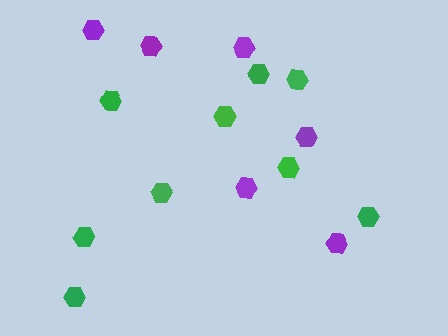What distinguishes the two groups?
There are 2 groups: one group of purple hexagons (6) and one group of green hexagons (9).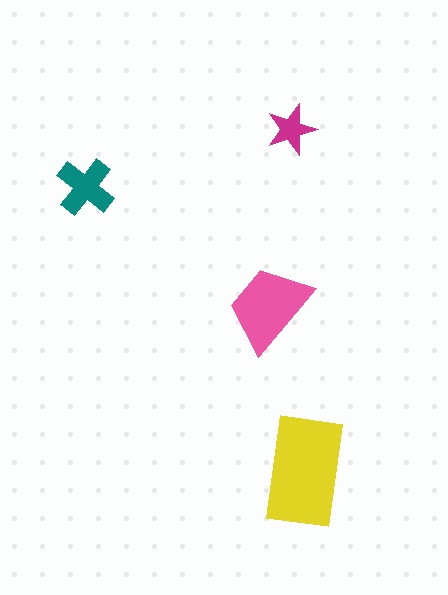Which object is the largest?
The yellow rectangle.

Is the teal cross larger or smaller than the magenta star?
Larger.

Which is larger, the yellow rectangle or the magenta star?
The yellow rectangle.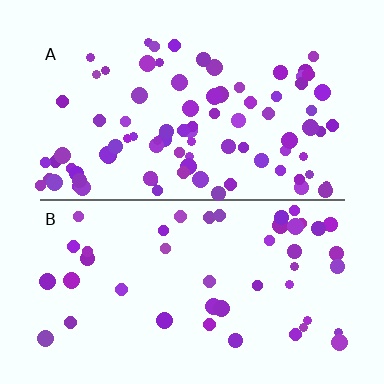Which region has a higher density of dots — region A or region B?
A (the top).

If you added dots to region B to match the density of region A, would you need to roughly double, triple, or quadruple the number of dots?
Approximately double.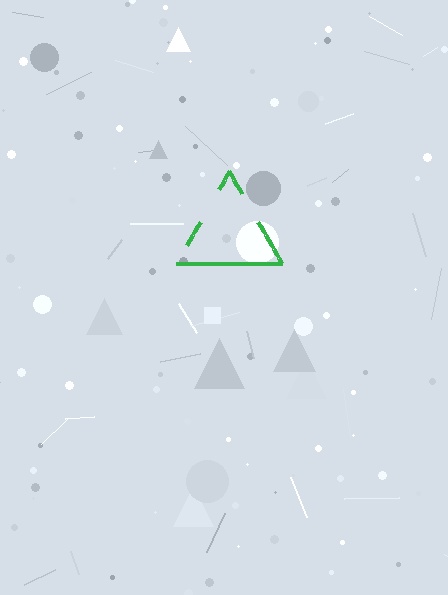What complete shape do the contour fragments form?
The contour fragments form a triangle.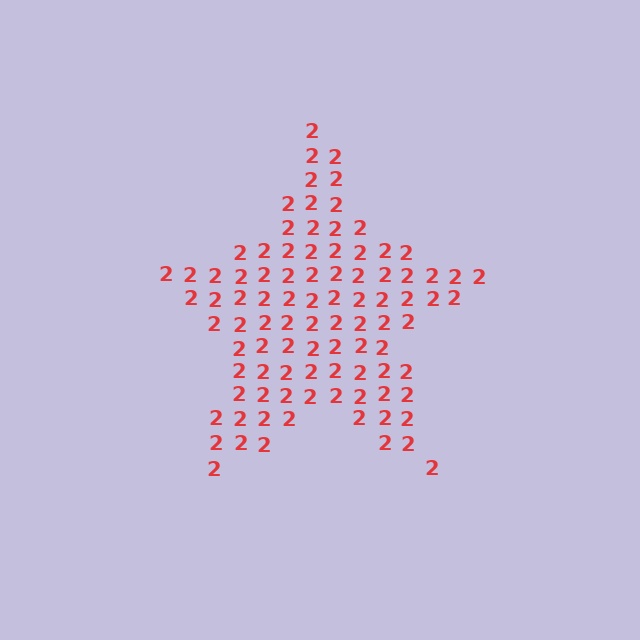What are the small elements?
The small elements are digit 2's.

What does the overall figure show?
The overall figure shows a star.